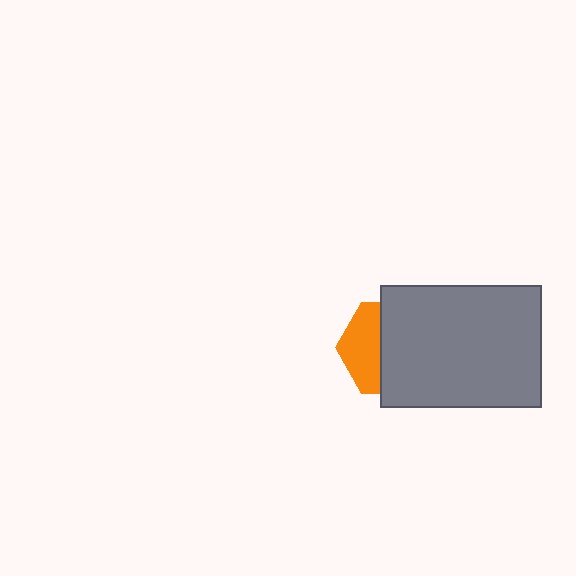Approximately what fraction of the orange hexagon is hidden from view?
Roughly 60% of the orange hexagon is hidden behind the gray rectangle.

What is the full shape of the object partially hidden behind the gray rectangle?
The partially hidden object is an orange hexagon.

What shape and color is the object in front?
The object in front is a gray rectangle.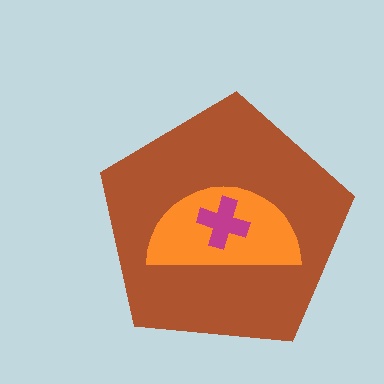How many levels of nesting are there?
3.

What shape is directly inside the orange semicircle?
The magenta cross.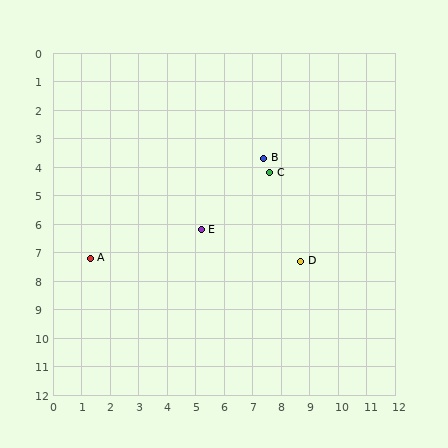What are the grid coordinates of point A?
Point A is at approximately (1.3, 7.2).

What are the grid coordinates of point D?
Point D is at approximately (8.7, 7.3).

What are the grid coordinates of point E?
Point E is at approximately (5.2, 6.2).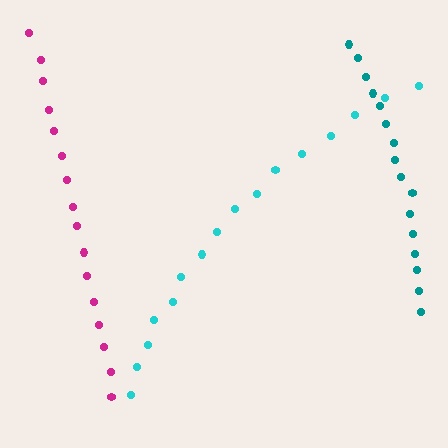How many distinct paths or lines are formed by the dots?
There are 3 distinct paths.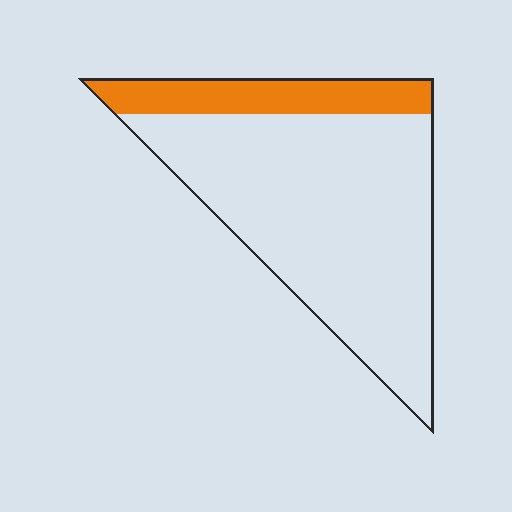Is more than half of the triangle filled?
No.